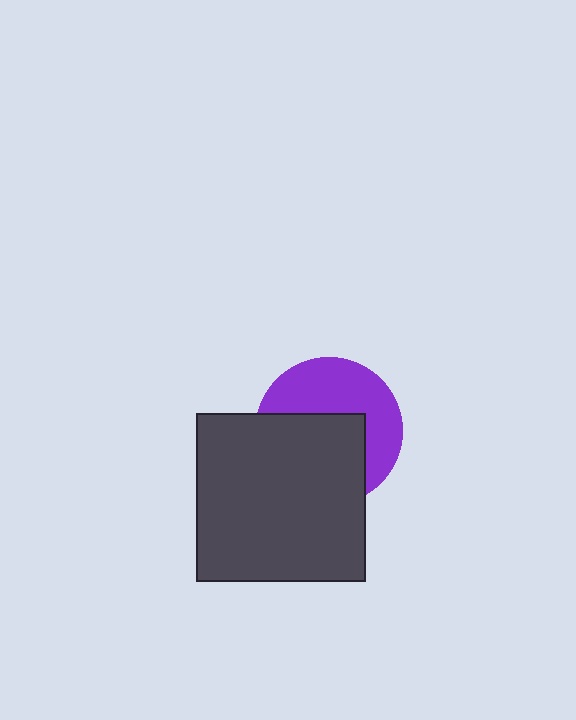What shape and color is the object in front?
The object in front is a dark gray square.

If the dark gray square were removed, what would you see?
You would see the complete purple circle.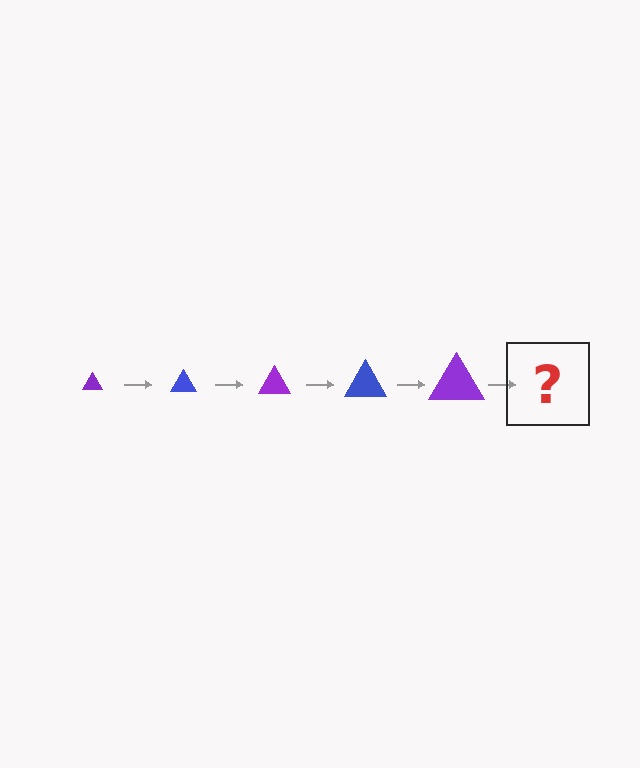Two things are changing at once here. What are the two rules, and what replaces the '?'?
The two rules are that the triangle grows larger each step and the color cycles through purple and blue. The '?' should be a blue triangle, larger than the previous one.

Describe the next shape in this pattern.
It should be a blue triangle, larger than the previous one.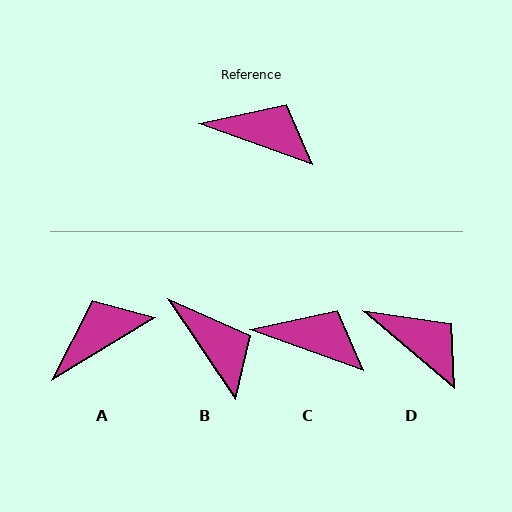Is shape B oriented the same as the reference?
No, it is off by about 36 degrees.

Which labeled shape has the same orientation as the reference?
C.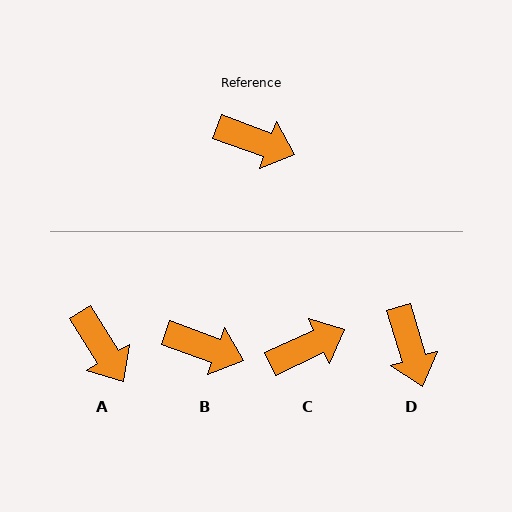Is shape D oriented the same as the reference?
No, it is off by about 53 degrees.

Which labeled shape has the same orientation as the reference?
B.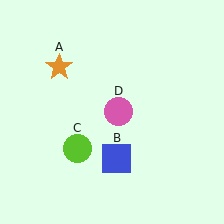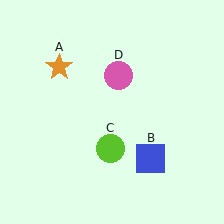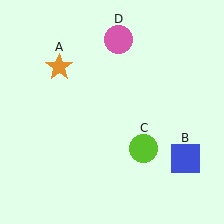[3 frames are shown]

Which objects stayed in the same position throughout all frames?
Orange star (object A) remained stationary.